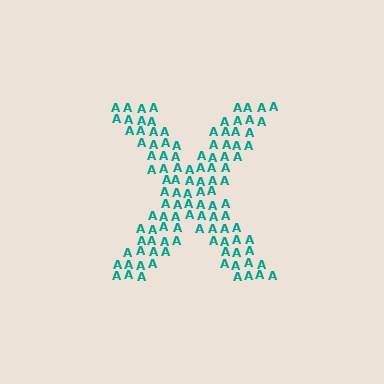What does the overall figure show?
The overall figure shows the letter X.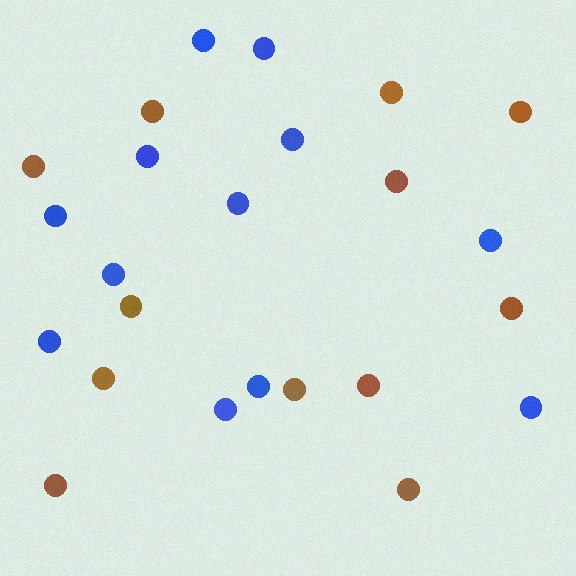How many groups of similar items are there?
There are 2 groups: one group of brown circles (12) and one group of blue circles (12).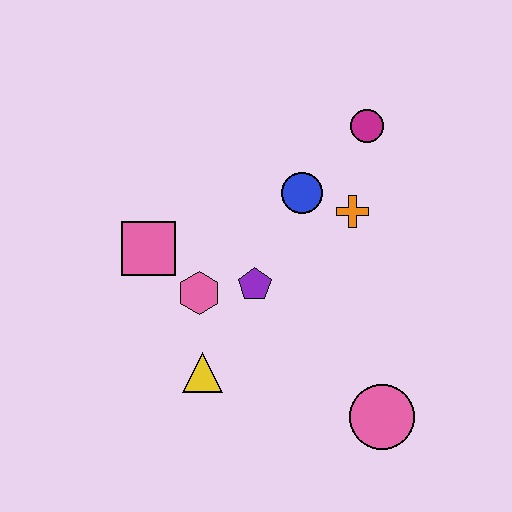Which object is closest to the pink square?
The pink hexagon is closest to the pink square.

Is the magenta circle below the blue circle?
No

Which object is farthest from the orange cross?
The yellow triangle is farthest from the orange cross.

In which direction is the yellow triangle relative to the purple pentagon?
The yellow triangle is below the purple pentagon.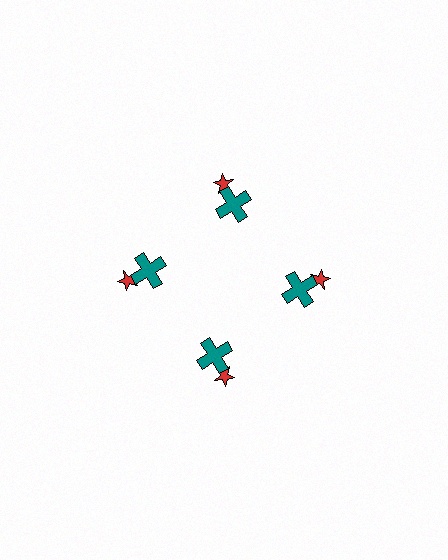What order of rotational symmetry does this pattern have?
This pattern has 4-fold rotational symmetry.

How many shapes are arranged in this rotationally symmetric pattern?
There are 8 shapes, arranged in 4 groups of 2.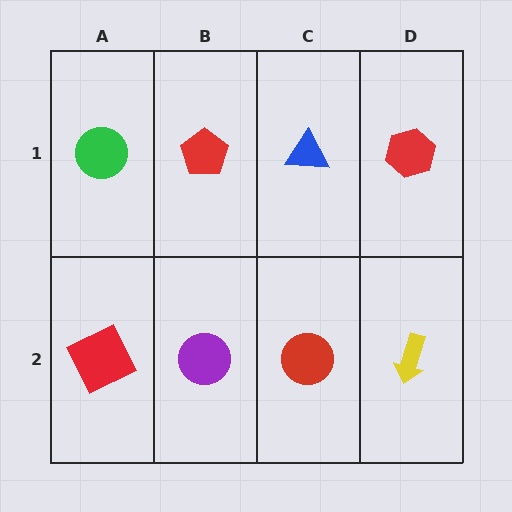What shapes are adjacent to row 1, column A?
A red square (row 2, column A), a red pentagon (row 1, column B).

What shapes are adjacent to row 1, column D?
A yellow arrow (row 2, column D), a blue triangle (row 1, column C).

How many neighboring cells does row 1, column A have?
2.